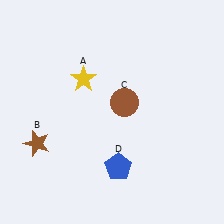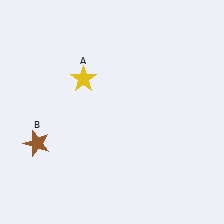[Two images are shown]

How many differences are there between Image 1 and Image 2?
There are 2 differences between the two images.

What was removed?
The blue pentagon (D), the brown circle (C) were removed in Image 2.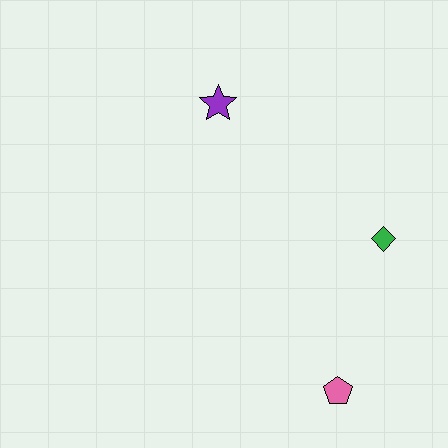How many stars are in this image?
There is 1 star.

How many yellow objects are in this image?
There are no yellow objects.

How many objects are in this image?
There are 3 objects.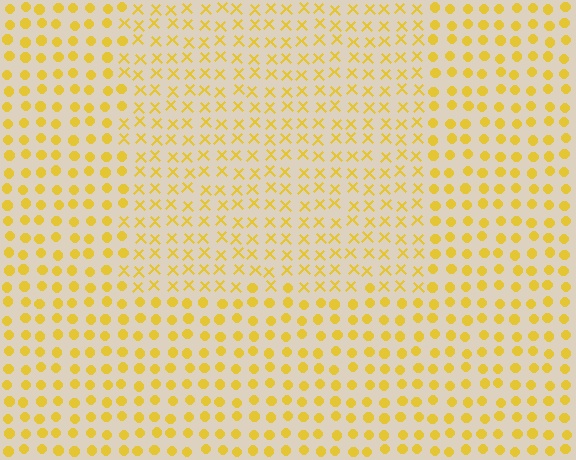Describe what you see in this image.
The image is filled with small yellow elements arranged in a uniform grid. A rectangle-shaped region contains X marks, while the surrounding area contains circles. The boundary is defined purely by the change in element shape.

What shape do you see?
I see a rectangle.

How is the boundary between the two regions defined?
The boundary is defined by a change in element shape: X marks inside vs. circles outside. All elements share the same color and spacing.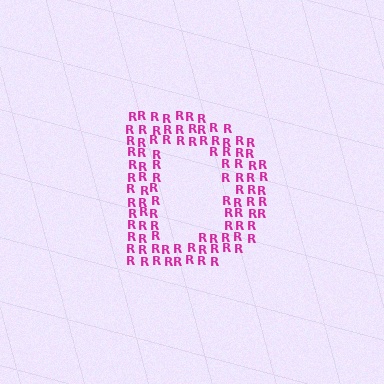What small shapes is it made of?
It is made of small letter R's.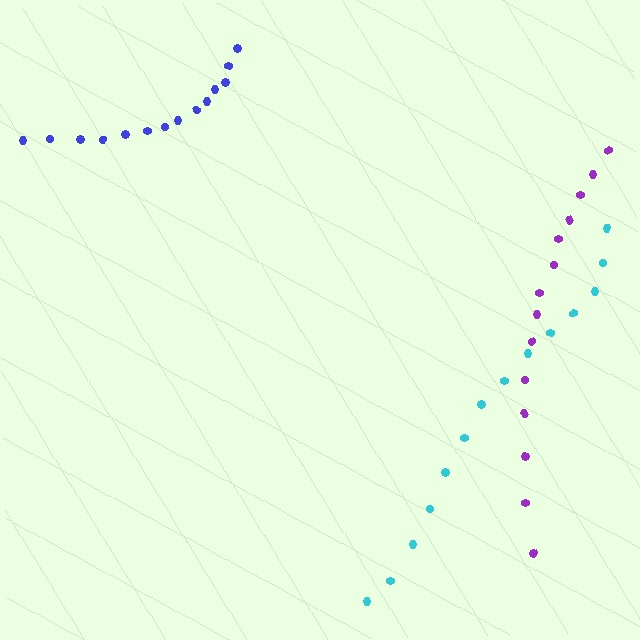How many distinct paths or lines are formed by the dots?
There are 3 distinct paths.